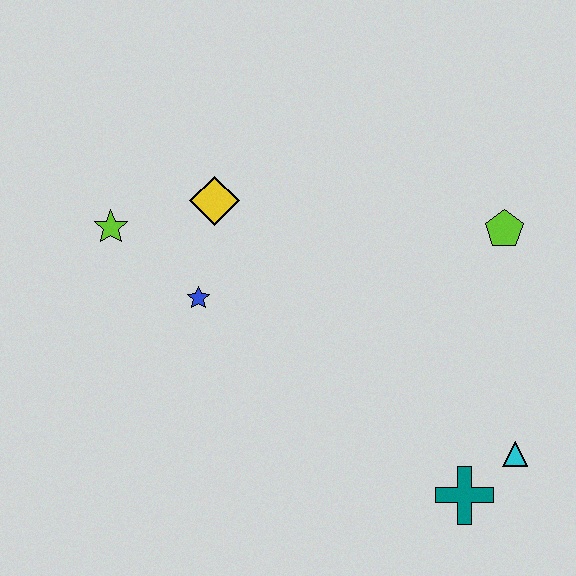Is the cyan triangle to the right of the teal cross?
Yes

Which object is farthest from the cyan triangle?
The lime star is farthest from the cyan triangle.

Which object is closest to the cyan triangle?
The teal cross is closest to the cyan triangle.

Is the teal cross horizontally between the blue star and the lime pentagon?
Yes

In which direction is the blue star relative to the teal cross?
The blue star is to the left of the teal cross.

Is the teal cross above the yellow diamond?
No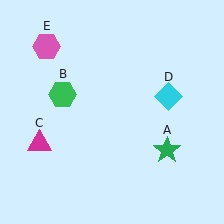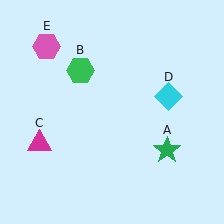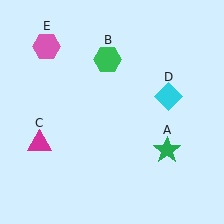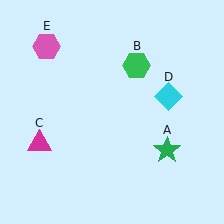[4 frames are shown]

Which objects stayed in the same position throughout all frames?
Green star (object A) and magenta triangle (object C) and cyan diamond (object D) and pink hexagon (object E) remained stationary.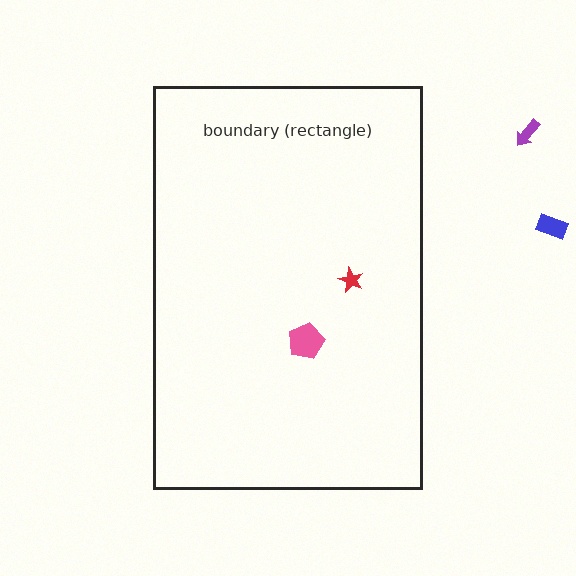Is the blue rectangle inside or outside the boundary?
Outside.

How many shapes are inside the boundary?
2 inside, 2 outside.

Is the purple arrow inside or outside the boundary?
Outside.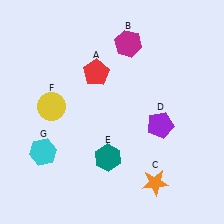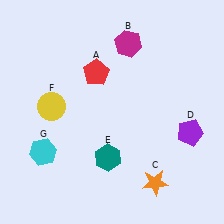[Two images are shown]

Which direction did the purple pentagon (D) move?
The purple pentagon (D) moved right.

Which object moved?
The purple pentagon (D) moved right.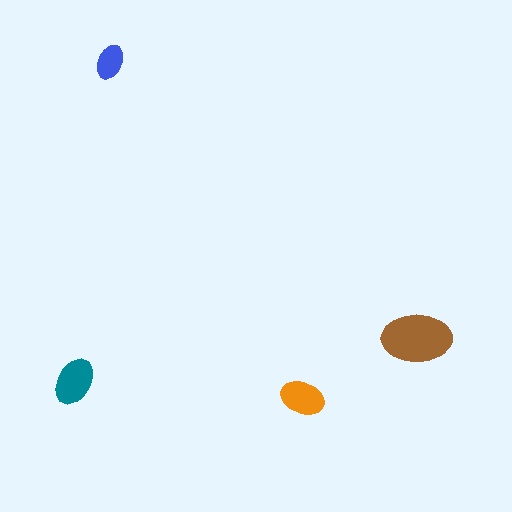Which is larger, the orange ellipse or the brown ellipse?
The brown one.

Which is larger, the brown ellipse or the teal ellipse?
The brown one.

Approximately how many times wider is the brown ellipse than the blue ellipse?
About 2 times wider.